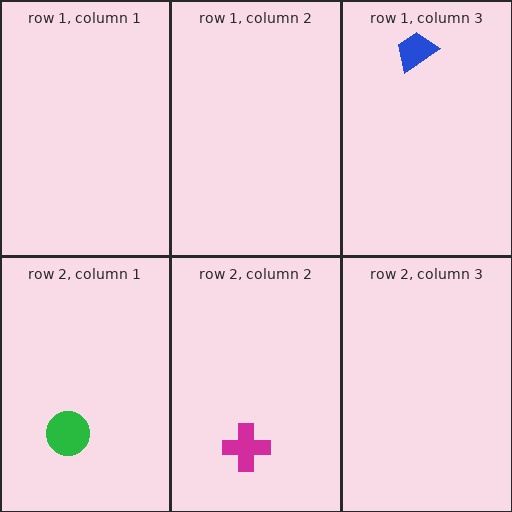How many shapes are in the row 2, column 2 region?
1.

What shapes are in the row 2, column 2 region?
The magenta cross.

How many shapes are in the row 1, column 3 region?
1.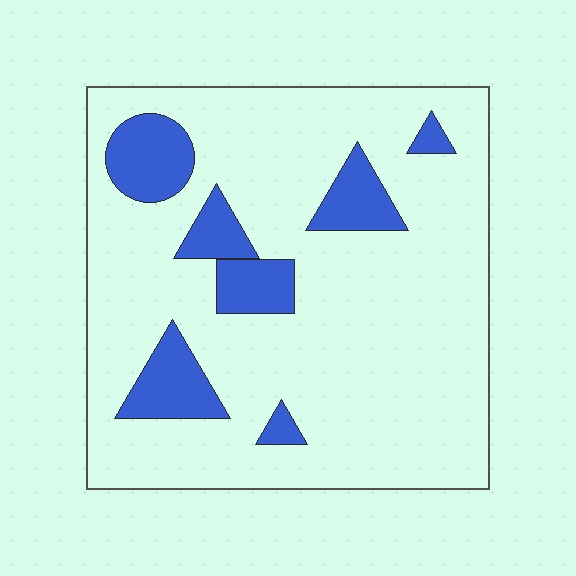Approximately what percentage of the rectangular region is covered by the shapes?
Approximately 15%.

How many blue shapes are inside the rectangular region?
7.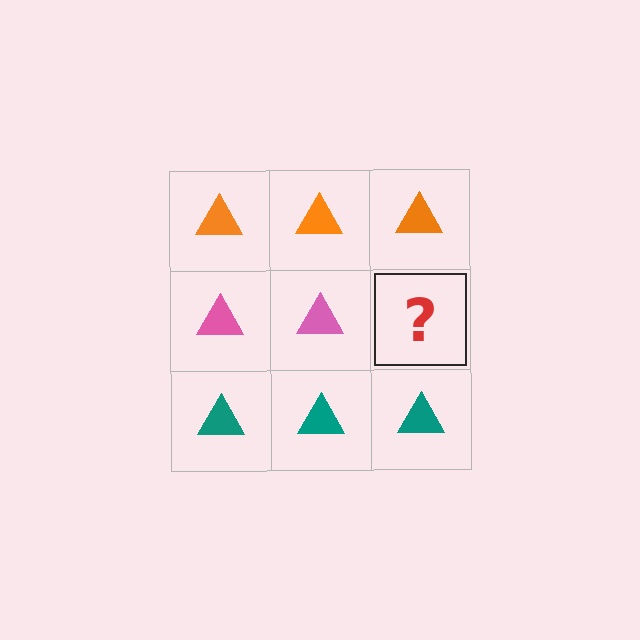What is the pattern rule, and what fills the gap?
The rule is that each row has a consistent color. The gap should be filled with a pink triangle.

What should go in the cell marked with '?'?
The missing cell should contain a pink triangle.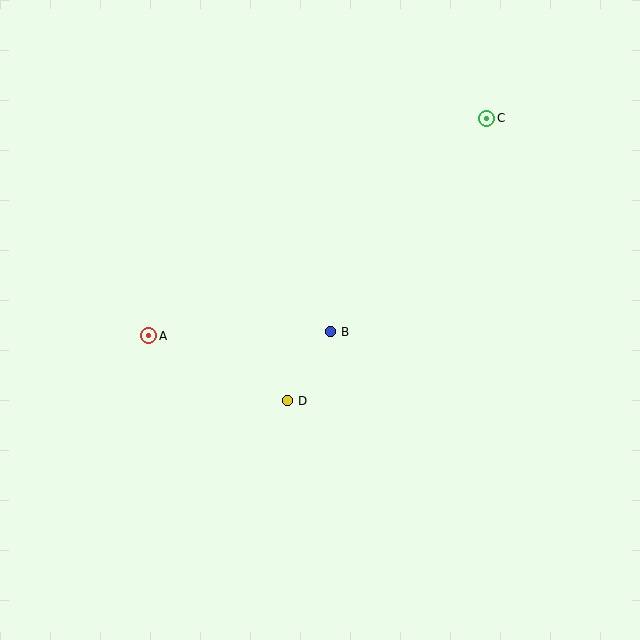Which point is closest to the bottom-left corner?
Point A is closest to the bottom-left corner.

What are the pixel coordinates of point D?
Point D is at (288, 401).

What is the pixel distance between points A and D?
The distance between A and D is 154 pixels.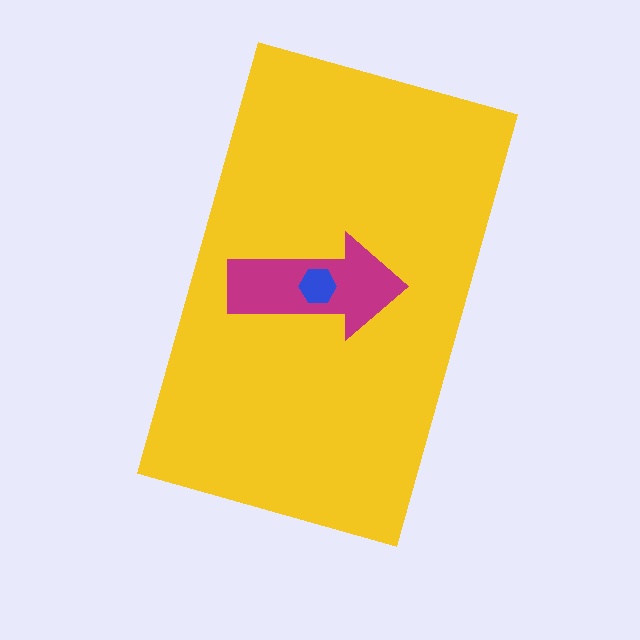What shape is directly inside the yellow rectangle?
The magenta arrow.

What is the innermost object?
The blue hexagon.